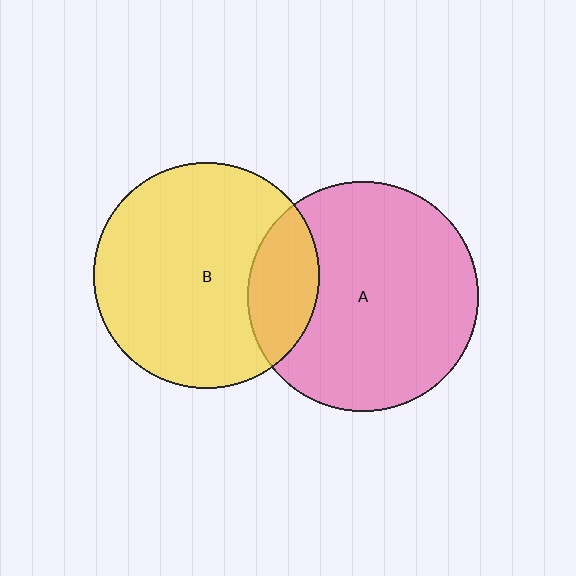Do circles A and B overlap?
Yes.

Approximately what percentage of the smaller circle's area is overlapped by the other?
Approximately 20%.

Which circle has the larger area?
Circle A (pink).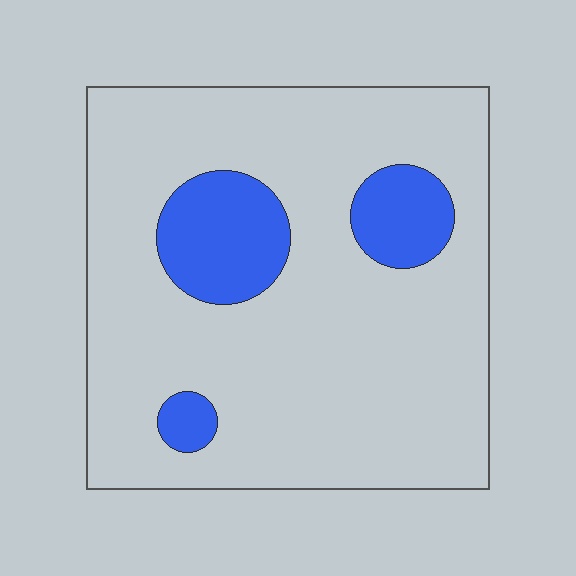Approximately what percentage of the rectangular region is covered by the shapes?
Approximately 15%.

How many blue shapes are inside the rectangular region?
3.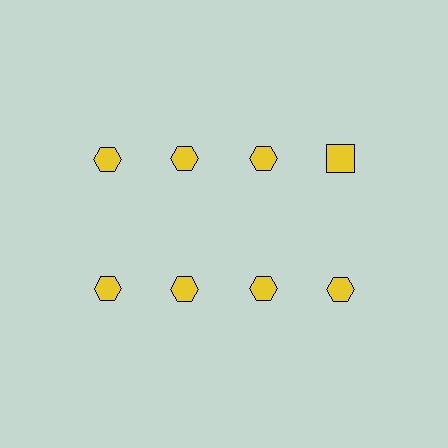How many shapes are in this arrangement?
There are 8 shapes arranged in a grid pattern.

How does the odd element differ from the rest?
It has a different shape: square instead of hexagon.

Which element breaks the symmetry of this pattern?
The yellow square in the top row, second from right column breaks the symmetry. All other shapes are yellow hexagons.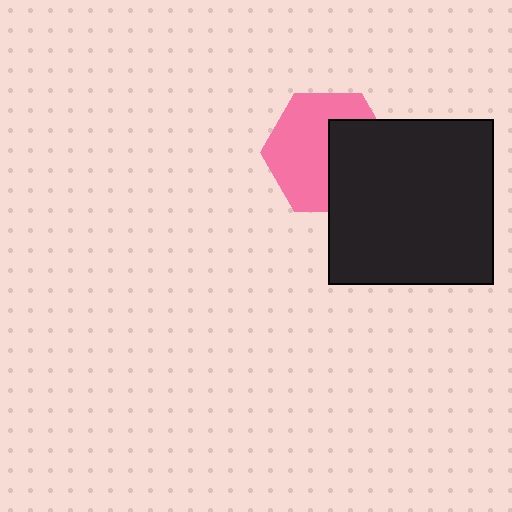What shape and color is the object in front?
The object in front is a black square.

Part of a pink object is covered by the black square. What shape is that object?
It is a hexagon.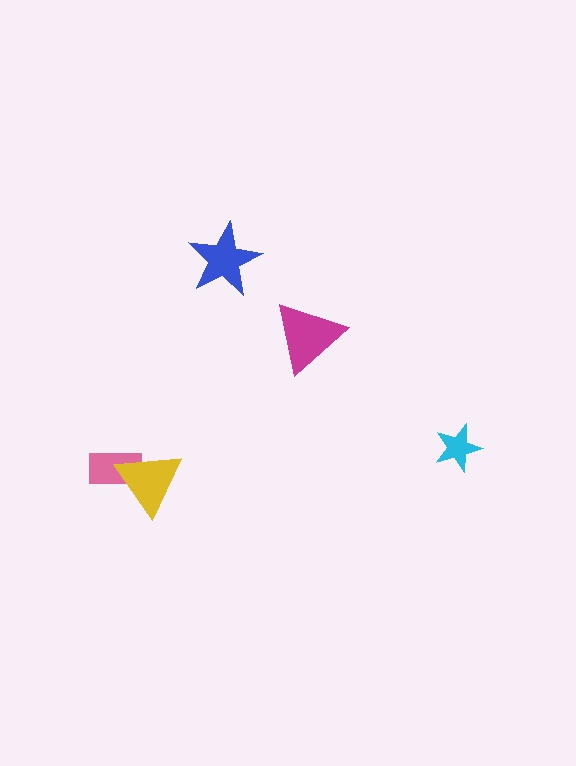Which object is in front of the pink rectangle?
The yellow triangle is in front of the pink rectangle.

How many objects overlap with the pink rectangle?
1 object overlaps with the pink rectangle.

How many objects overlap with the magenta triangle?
0 objects overlap with the magenta triangle.